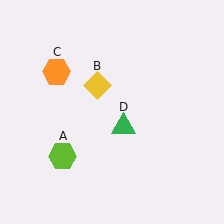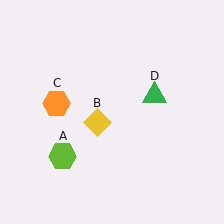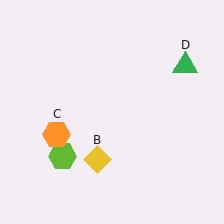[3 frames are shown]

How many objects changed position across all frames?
3 objects changed position: yellow diamond (object B), orange hexagon (object C), green triangle (object D).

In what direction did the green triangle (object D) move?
The green triangle (object D) moved up and to the right.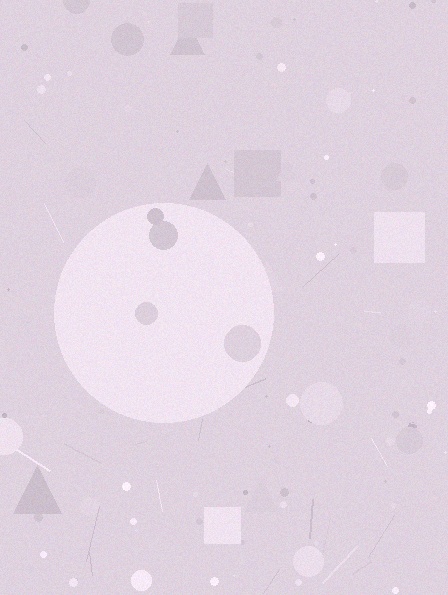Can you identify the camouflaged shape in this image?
The camouflaged shape is a circle.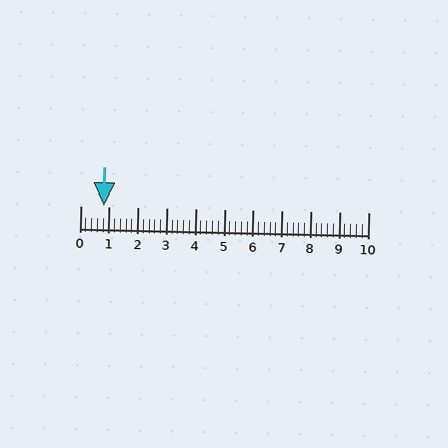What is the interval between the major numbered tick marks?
The major tick marks are spaced 1 units apart.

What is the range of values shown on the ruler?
The ruler shows values from 0 to 10.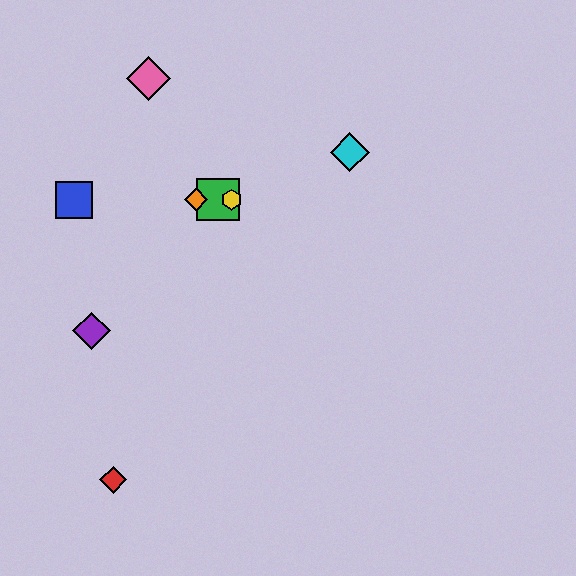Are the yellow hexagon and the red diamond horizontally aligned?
No, the yellow hexagon is at y≈200 and the red diamond is at y≈480.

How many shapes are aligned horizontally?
4 shapes (the blue square, the green square, the yellow hexagon, the orange diamond) are aligned horizontally.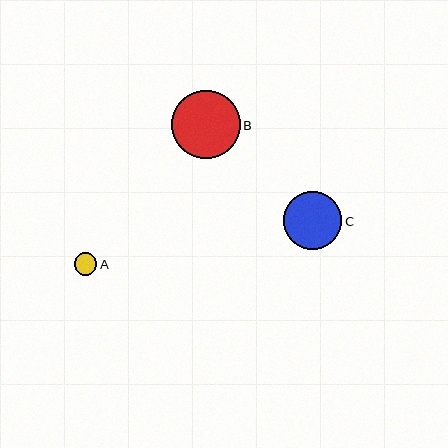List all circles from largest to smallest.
From largest to smallest: B, C, A.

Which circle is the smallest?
Circle A is the smallest with a size of approximately 22 pixels.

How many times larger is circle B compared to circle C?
Circle B is approximately 1.2 times the size of circle C.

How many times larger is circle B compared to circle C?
Circle B is approximately 1.2 times the size of circle C.